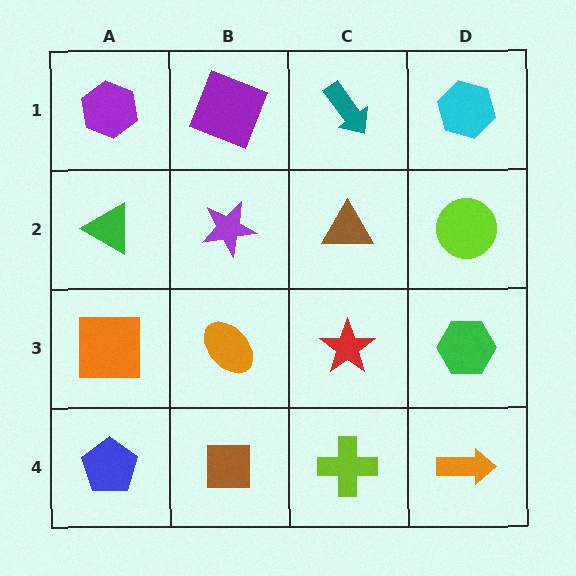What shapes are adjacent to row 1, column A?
A green triangle (row 2, column A), a purple square (row 1, column B).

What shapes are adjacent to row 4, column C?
A red star (row 3, column C), a brown square (row 4, column B), an orange arrow (row 4, column D).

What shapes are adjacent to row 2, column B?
A purple square (row 1, column B), an orange ellipse (row 3, column B), a green triangle (row 2, column A), a brown triangle (row 2, column C).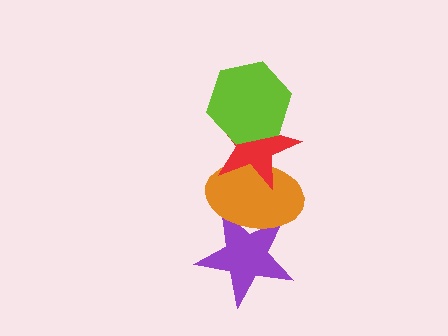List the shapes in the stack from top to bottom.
From top to bottom: the lime hexagon, the red star, the orange ellipse, the purple star.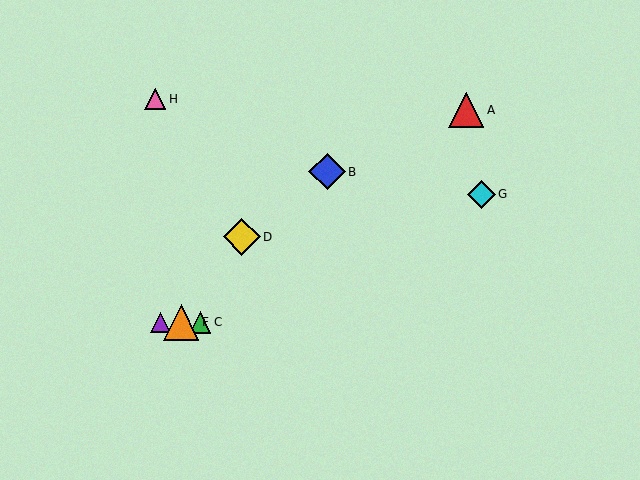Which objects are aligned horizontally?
Objects C, E, F are aligned horizontally.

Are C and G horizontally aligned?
No, C is at y≈322 and G is at y≈195.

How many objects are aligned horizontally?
3 objects (C, E, F) are aligned horizontally.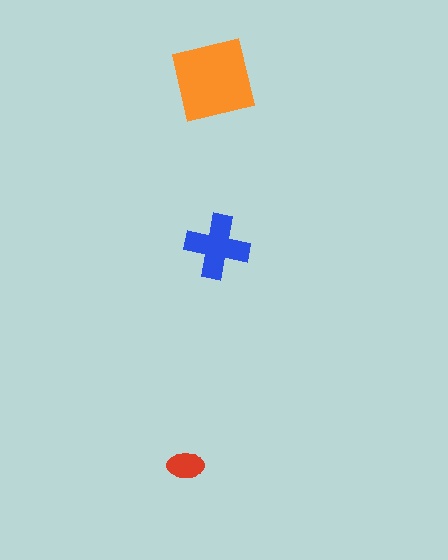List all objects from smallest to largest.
The red ellipse, the blue cross, the orange square.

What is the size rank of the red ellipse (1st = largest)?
3rd.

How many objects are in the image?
There are 3 objects in the image.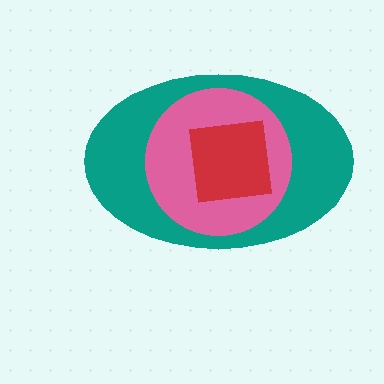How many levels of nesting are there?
3.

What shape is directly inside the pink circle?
The red square.